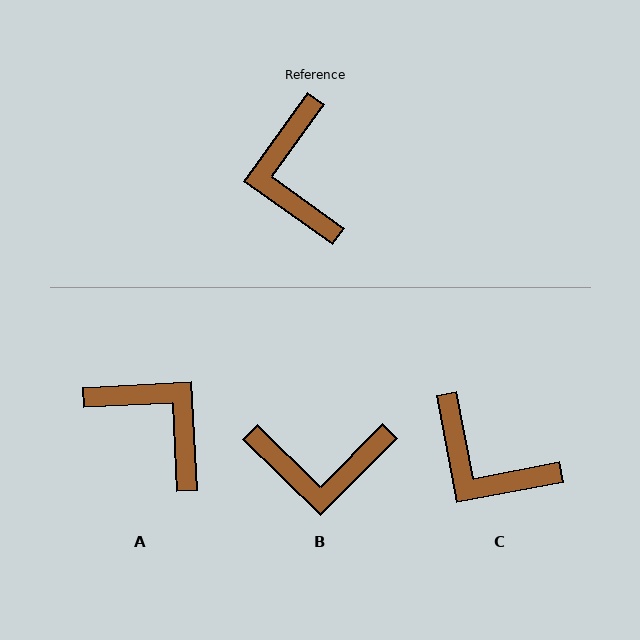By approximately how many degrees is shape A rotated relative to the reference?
Approximately 141 degrees clockwise.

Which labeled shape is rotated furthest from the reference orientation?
A, about 141 degrees away.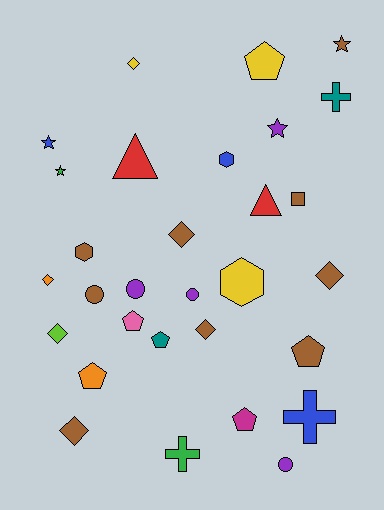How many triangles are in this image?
There are 2 triangles.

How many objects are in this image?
There are 30 objects.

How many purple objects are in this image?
There are 4 purple objects.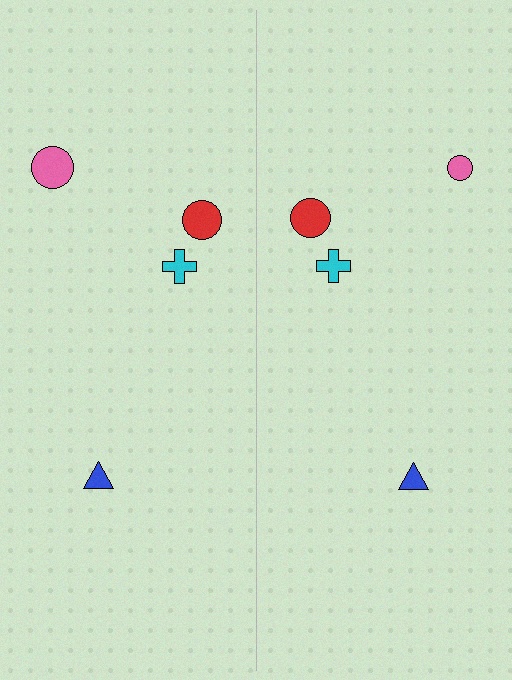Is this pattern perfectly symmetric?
No, the pattern is not perfectly symmetric. The pink circle on the right side has a different size than its mirror counterpart.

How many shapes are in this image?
There are 8 shapes in this image.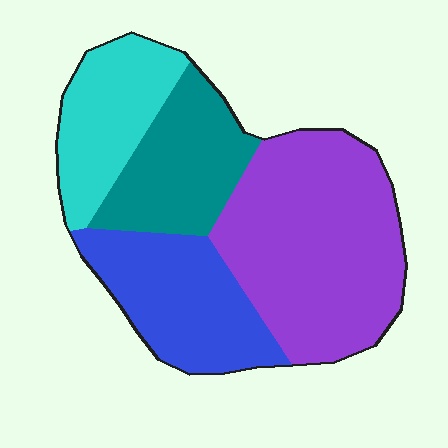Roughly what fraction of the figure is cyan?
Cyan takes up about one sixth (1/6) of the figure.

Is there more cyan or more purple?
Purple.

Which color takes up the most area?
Purple, at roughly 40%.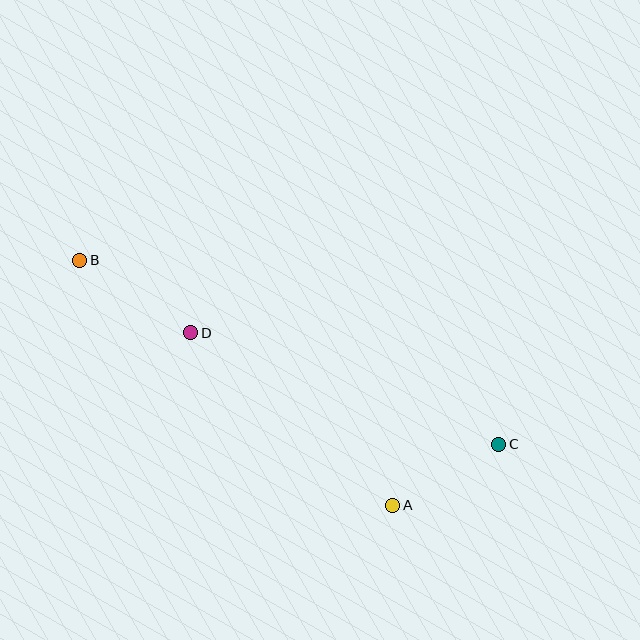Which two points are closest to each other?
Points A and C are closest to each other.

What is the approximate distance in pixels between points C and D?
The distance between C and D is approximately 328 pixels.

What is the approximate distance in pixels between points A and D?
The distance between A and D is approximately 266 pixels.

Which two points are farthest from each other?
Points B and C are farthest from each other.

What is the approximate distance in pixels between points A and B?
The distance between A and B is approximately 398 pixels.